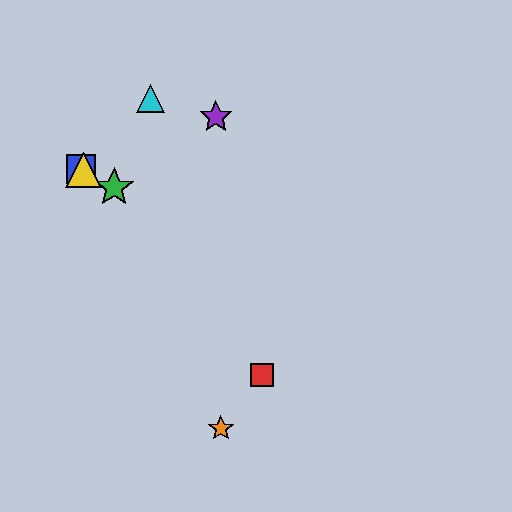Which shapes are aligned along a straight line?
The blue square, the green star, the yellow triangle are aligned along a straight line.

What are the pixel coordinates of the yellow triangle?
The yellow triangle is at (84, 170).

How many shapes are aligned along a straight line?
3 shapes (the blue square, the green star, the yellow triangle) are aligned along a straight line.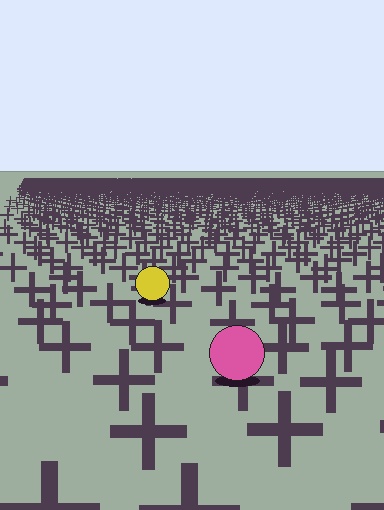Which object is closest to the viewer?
The pink circle is closest. The texture marks near it are larger and more spread out.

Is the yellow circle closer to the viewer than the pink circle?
No. The pink circle is closer — you can tell from the texture gradient: the ground texture is coarser near it.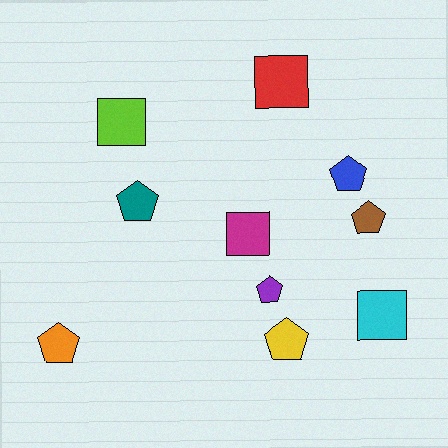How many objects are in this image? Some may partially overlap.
There are 10 objects.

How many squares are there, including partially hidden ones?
There are 4 squares.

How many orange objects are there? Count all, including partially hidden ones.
There is 1 orange object.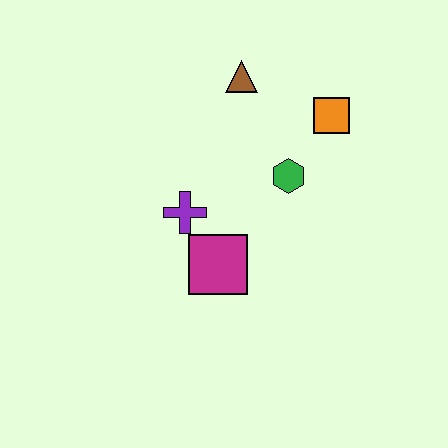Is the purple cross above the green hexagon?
No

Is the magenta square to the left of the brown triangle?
Yes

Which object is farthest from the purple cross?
The orange square is farthest from the purple cross.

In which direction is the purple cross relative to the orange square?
The purple cross is to the left of the orange square.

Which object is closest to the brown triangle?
The orange square is closest to the brown triangle.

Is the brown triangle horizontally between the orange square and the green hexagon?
No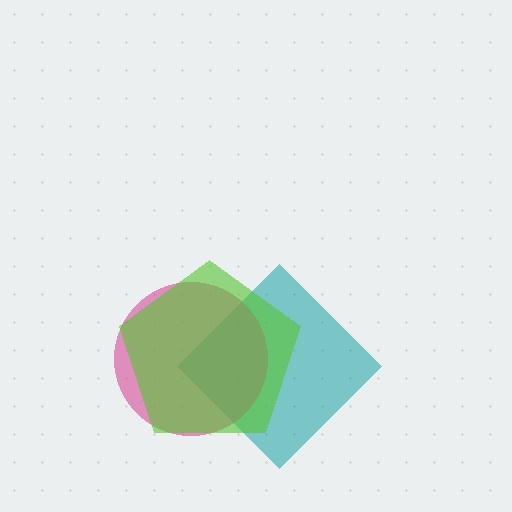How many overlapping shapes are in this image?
There are 3 overlapping shapes in the image.